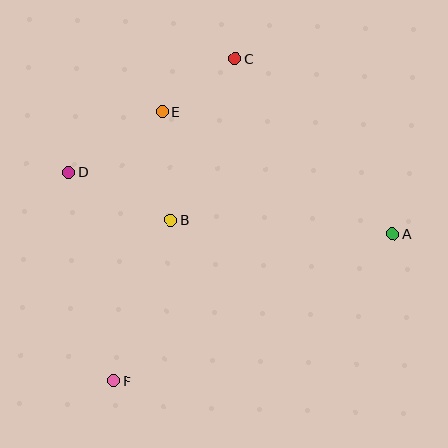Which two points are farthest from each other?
Points C and F are farthest from each other.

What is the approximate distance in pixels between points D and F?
The distance between D and F is approximately 214 pixels.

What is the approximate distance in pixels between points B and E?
The distance between B and E is approximately 109 pixels.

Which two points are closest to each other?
Points C and E are closest to each other.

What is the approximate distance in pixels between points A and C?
The distance between A and C is approximately 236 pixels.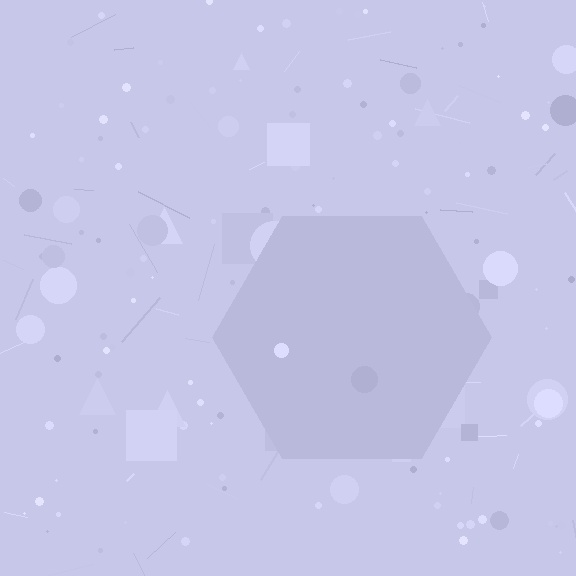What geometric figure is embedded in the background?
A hexagon is embedded in the background.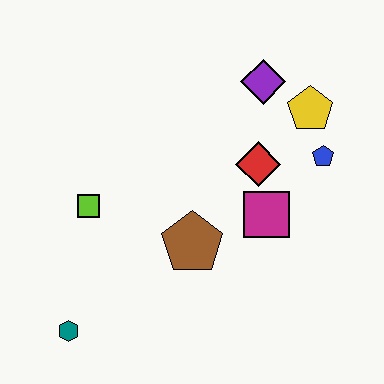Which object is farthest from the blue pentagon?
The teal hexagon is farthest from the blue pentagon.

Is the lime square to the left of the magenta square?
Yes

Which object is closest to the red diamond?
The magenta square is closest to the red diamond.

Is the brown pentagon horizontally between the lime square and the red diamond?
Yes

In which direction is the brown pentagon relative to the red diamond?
The brown pentagon is below the red diamond.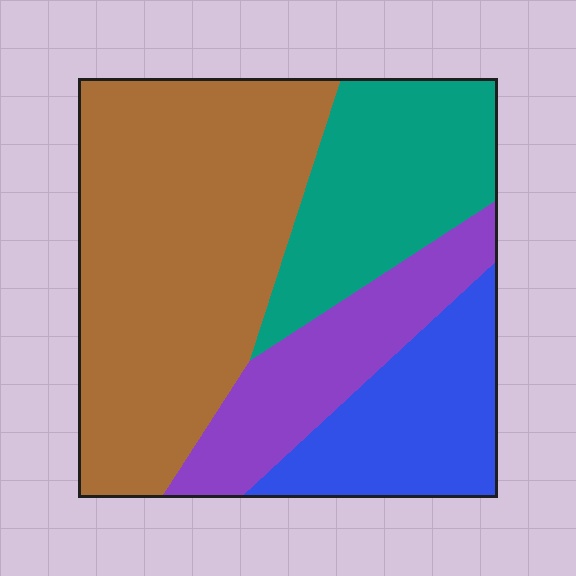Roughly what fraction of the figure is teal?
Teal covers around 20% of the figure.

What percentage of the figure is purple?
Purple covers about 15% of the figure.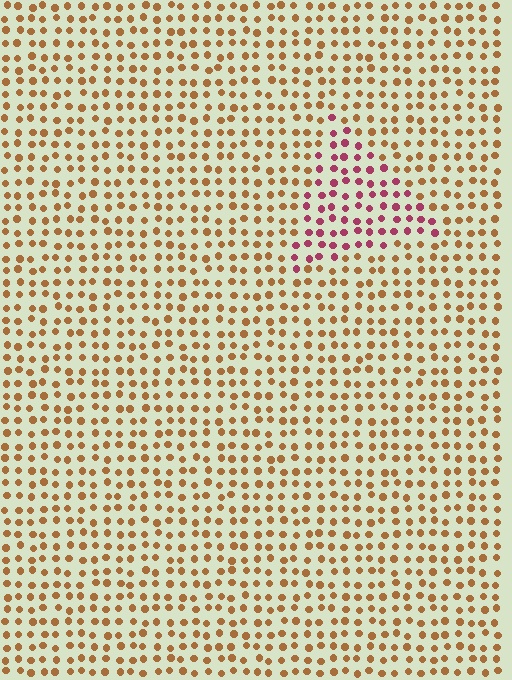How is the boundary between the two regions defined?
The boundary is defined purely by a slight shift in hue (about 52 degrees). Spacing, size, and orientation are identical on both sides.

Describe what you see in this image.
The image is filled with small brown elements in a uniform arrangement. A triangle-shaped region is visible where the elements are tinted to a slightly different hue, forming a subtle color boundary.